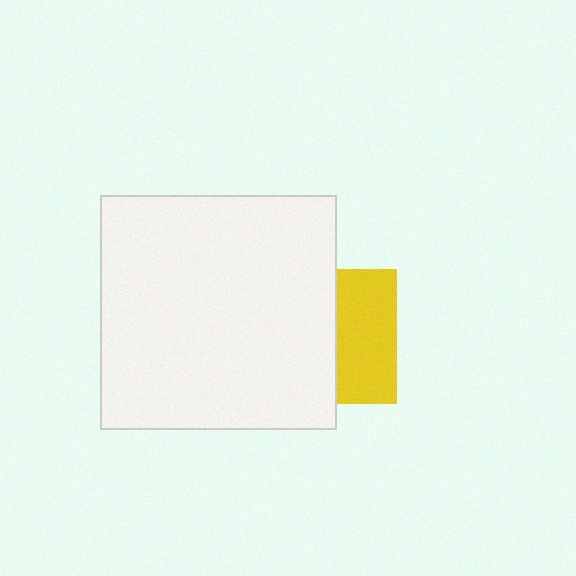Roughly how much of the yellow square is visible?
A small part of it is visible (roughly 44%).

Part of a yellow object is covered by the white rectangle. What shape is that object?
It is a square.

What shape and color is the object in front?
The object in front is a white rectangle.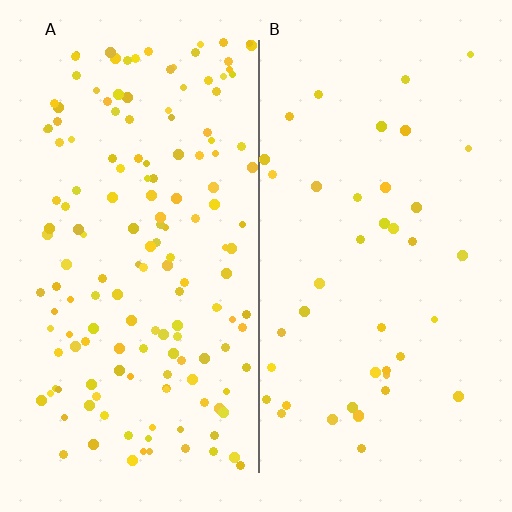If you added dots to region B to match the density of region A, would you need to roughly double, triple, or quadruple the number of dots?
Approximately quadruple.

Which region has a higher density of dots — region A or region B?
A (the left).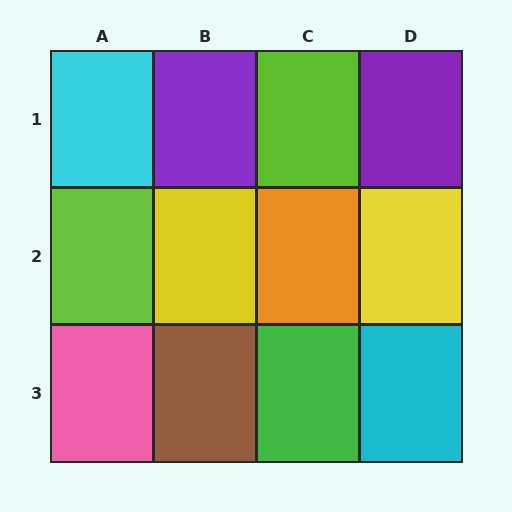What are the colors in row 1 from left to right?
Cyan, purple, lime, purple.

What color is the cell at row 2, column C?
Orange.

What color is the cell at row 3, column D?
Cyan.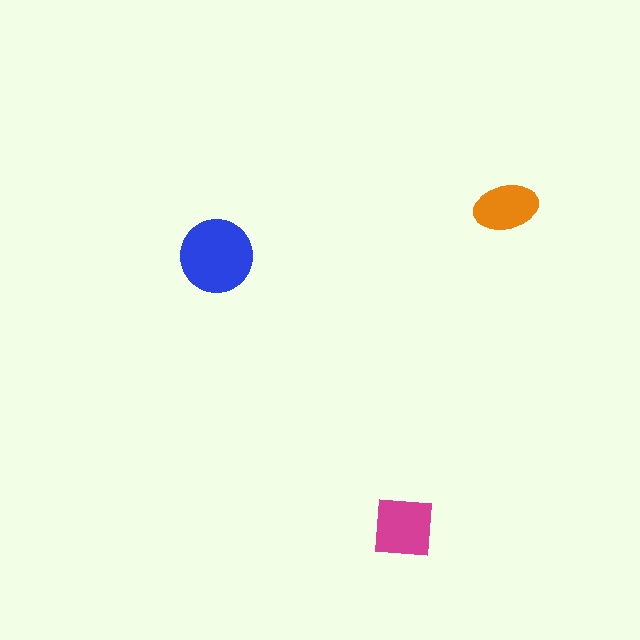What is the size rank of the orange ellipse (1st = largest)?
3rd.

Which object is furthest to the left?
The blue circle is leftmost.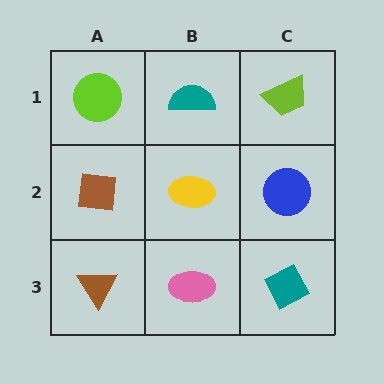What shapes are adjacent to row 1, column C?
A blue circle (row 2, column C), a teal semicircle (row 1, column B).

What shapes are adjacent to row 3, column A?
A brown square (row 2, column A), a pink ellipse (row 3, column B).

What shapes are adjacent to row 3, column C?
A blue circle (row 2, column C), a pink ellipse (row 3, column B).